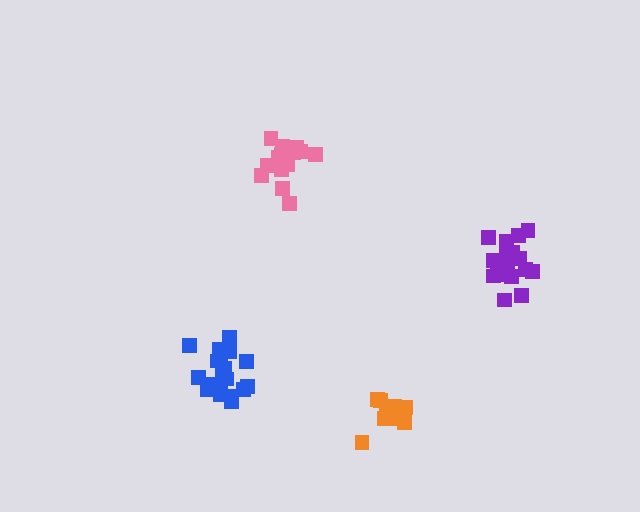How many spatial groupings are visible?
There are 4 spatial groupings.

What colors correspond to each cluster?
The clusters are colored: purple, blue, orange, pink.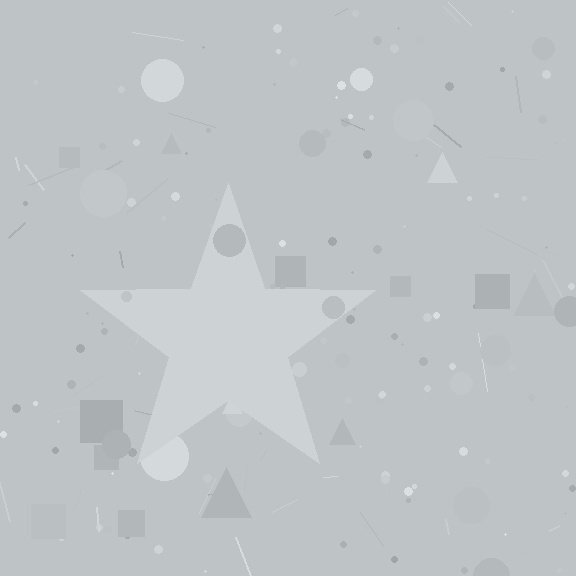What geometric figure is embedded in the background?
A star is embedded in the background.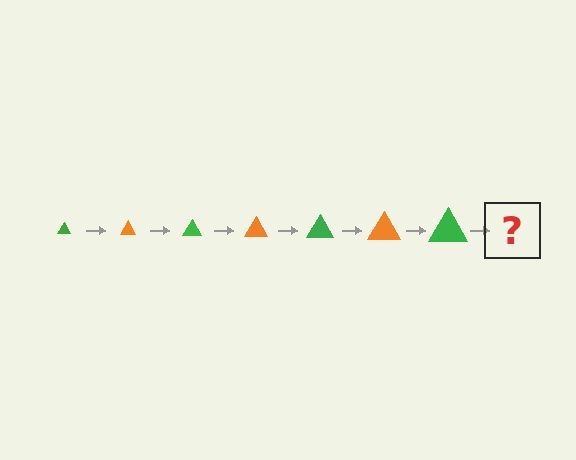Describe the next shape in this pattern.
It should be an orange triangle, larger than the previous one.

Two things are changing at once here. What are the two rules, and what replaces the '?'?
The two rules are that the triangle grows larger each step and the color cycles through green and orange. The '?' should be an orange triangle, larger than the previous one.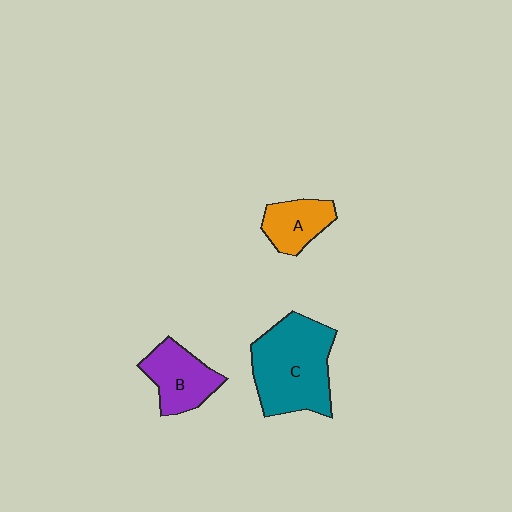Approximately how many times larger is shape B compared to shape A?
Approximately 1.3 times.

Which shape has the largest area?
Shape C (teal).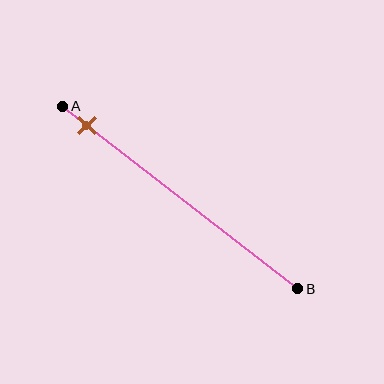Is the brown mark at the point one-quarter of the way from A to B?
No, the mark is at about 10% from A, not at the 25% one-quarter point.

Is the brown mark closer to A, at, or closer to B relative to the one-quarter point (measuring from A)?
The brown mark is closer to point A than the one-quarter point of segment AB.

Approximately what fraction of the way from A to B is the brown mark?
The brown mark is approximately 10% of the way from A to B.